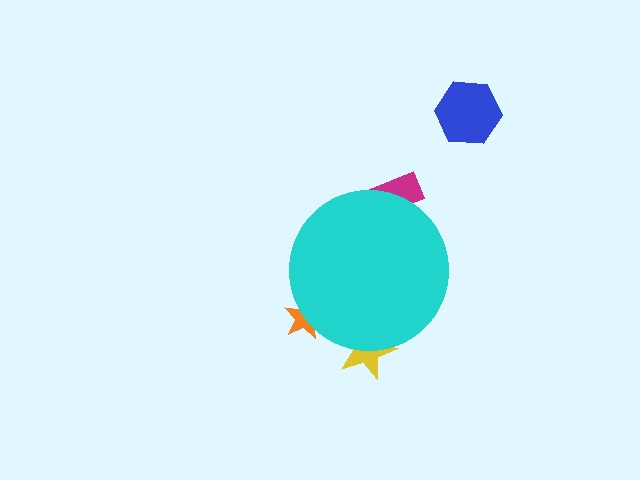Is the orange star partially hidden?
Yes, the orange star is partially hidden behind the cyan circle.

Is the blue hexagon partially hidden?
No, the blue hexagon is fully visible.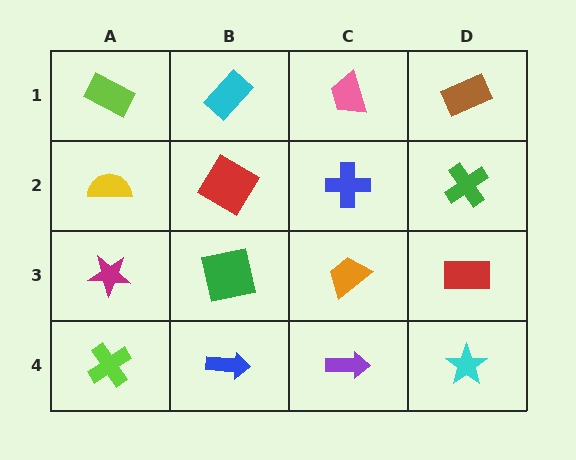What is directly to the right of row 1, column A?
A cyan rectangle.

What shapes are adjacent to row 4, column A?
A magenta star (row 3, column A), a blue arrow (row 4, column B).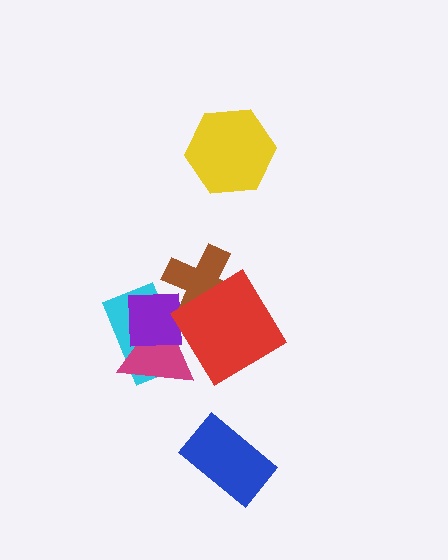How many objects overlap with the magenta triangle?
3 objects overlap with the magenta triangle.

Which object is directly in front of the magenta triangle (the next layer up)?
The purple square is directly in front of the magenta triangle.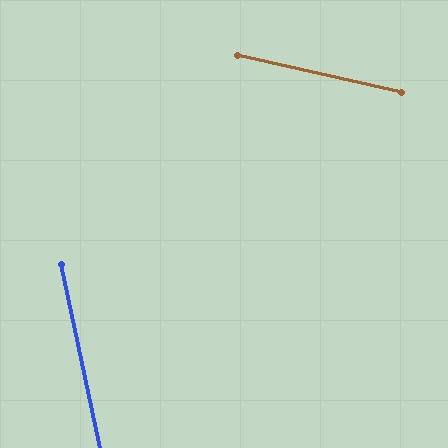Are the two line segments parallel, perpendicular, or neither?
Neither parallel nor perpendicular — they differ by about 65°.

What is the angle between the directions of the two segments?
Approximately 65 degrees.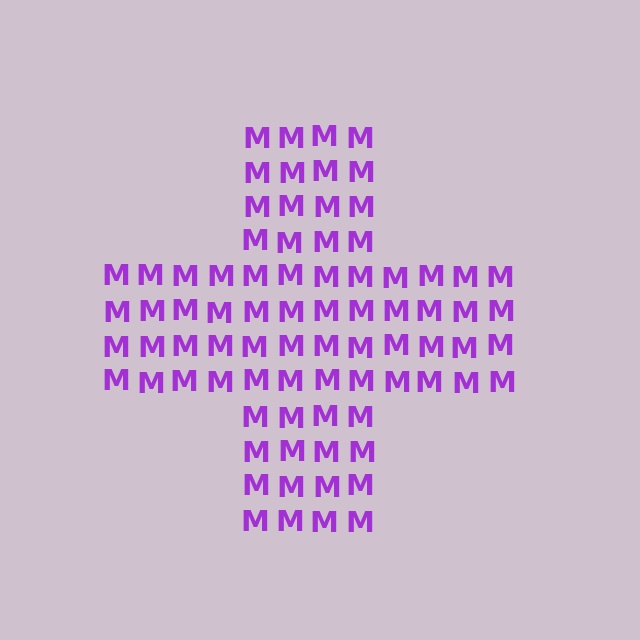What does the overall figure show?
The overall figure shows a cross.